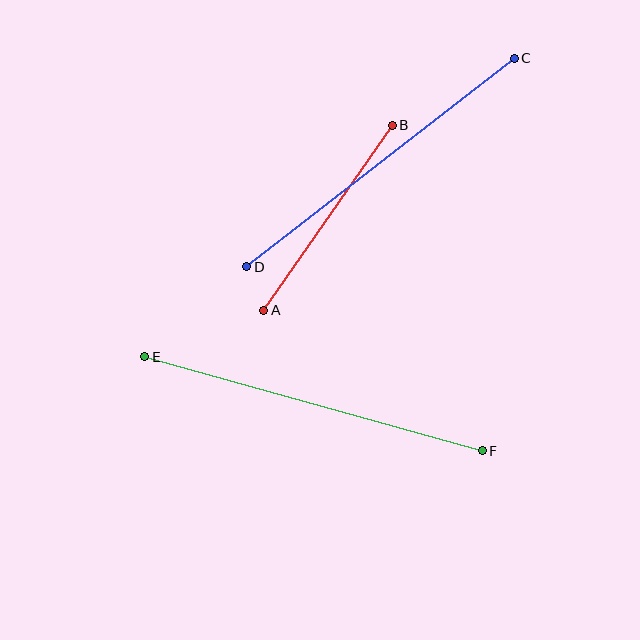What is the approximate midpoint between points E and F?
The midpoint is at approximately (314, 404) pixels.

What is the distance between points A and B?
The distance is approximately 225 pixels.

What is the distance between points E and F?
The distance is approximately 350 pixels.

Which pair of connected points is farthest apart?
Points E and F are farthest apart.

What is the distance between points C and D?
The distance is approximately 339 pixels.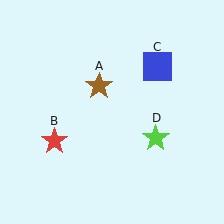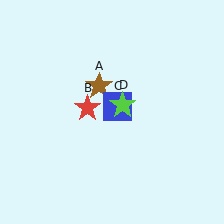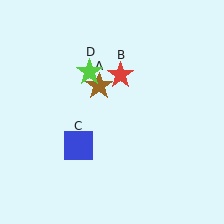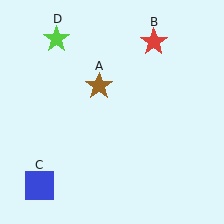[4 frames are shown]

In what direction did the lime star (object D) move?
The lime star (object D) moved up and to the left.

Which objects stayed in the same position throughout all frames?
Brown star (object A) remained stationary.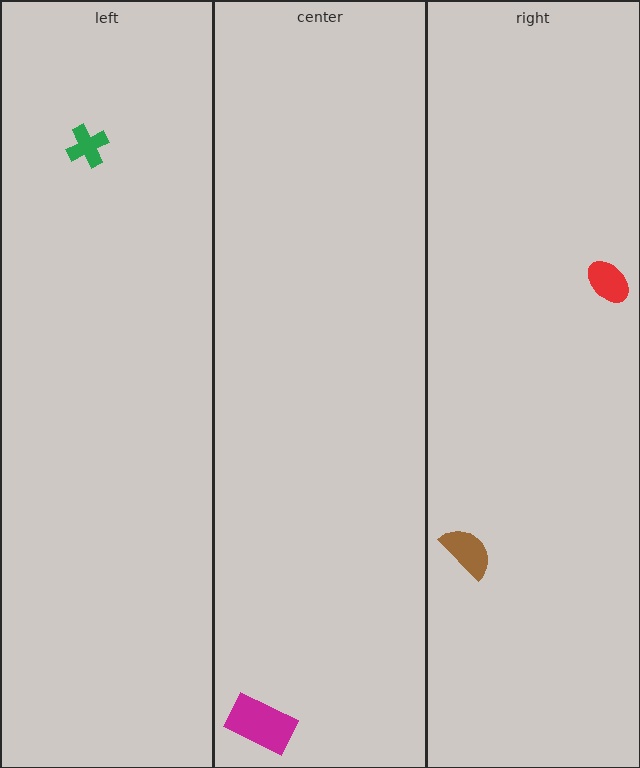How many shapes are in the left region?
1.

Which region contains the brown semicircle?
The right region.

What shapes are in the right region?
The red ellipse, the brown semicircle.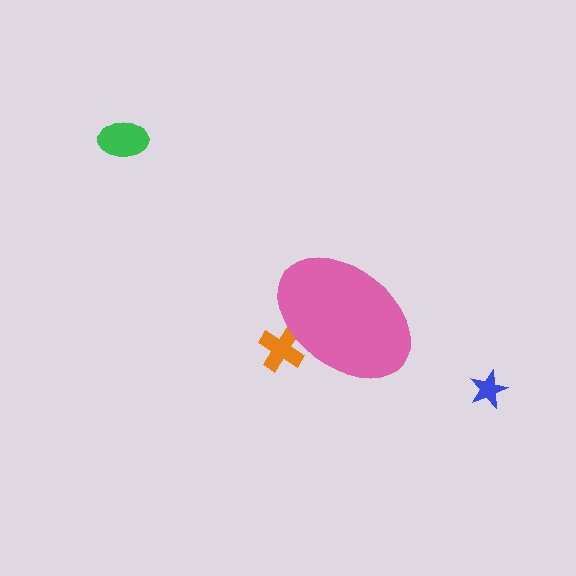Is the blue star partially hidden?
No, the blue star is fully visible.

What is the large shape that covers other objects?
A pink ellipse.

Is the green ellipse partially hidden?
No, the green ellipse is fully visible.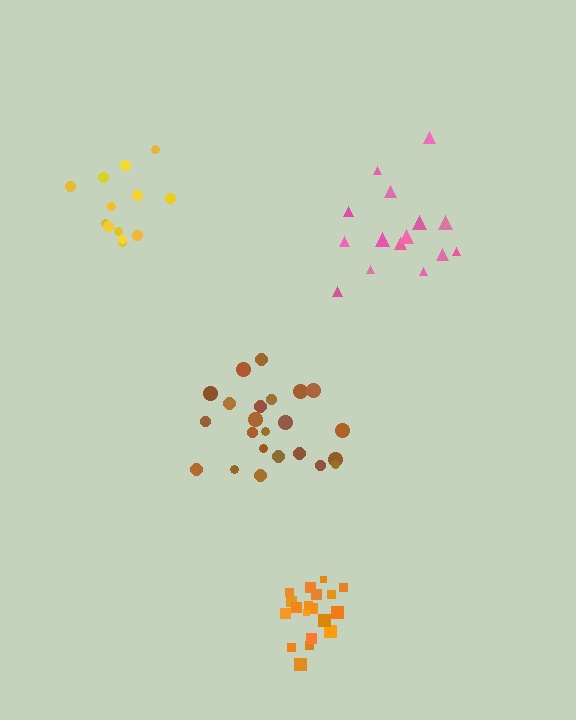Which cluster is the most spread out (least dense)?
Pink.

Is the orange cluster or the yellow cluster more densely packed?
Orange.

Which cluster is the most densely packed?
Orange.